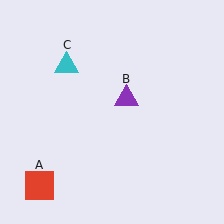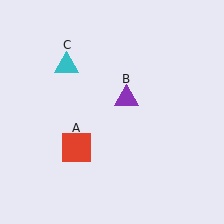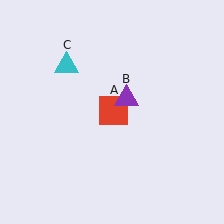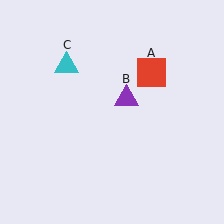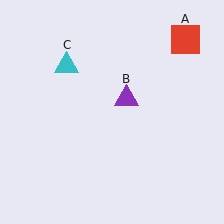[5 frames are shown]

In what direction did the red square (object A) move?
The red square (object A) moved up and to the right.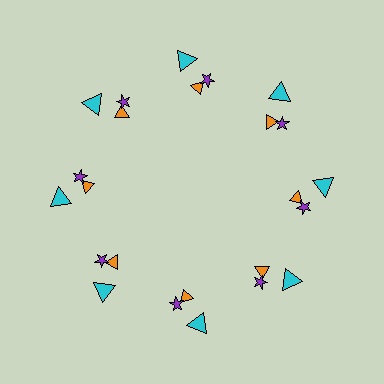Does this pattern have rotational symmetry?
Yes, this pattern has 8-fold rotational symmetry. It looks the same after rotating 45 degrees around the center.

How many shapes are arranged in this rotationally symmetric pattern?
There are 24 shapes, arranged in 8 groups of 3.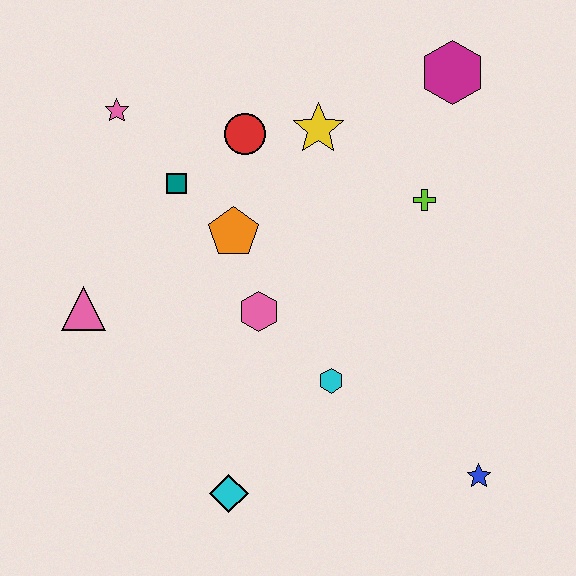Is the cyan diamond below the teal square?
Yes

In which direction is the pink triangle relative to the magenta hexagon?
The pink triangle is to the left of the magenta hexagon.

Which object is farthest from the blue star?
The pink star is farthest from the blue star.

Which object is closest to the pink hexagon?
The orange pentagon is closest to the pink hexagon.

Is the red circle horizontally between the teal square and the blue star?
Yes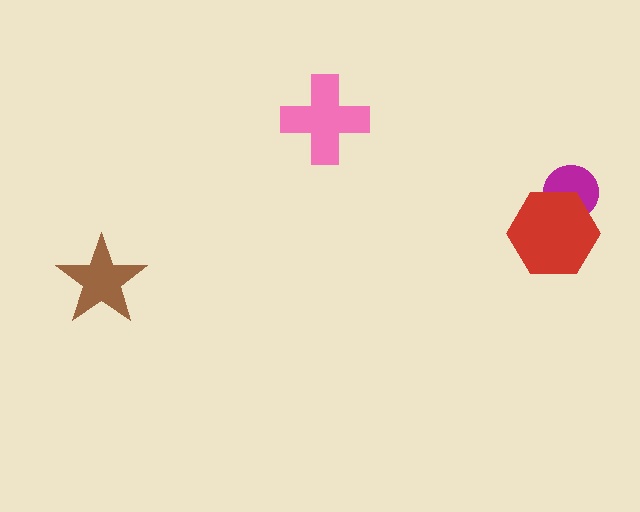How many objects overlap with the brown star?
0 objects overlap with the brown star.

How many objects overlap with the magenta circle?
1 object overlaps with the magenta circle.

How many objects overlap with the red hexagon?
1 object overlaps with the red hexagon.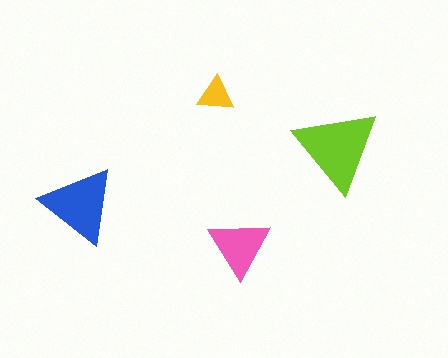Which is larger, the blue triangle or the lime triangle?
The lime one.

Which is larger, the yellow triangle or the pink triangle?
The pink one.